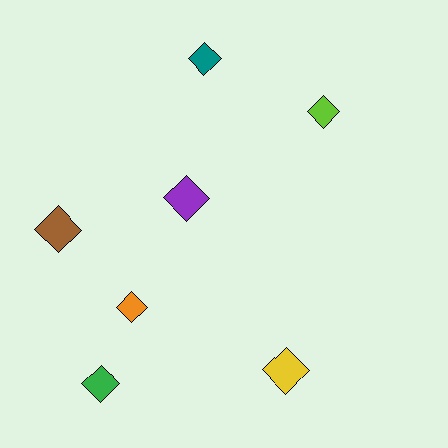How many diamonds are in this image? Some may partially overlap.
There are 7 diamonds.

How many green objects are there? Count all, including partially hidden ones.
There is 1 green object.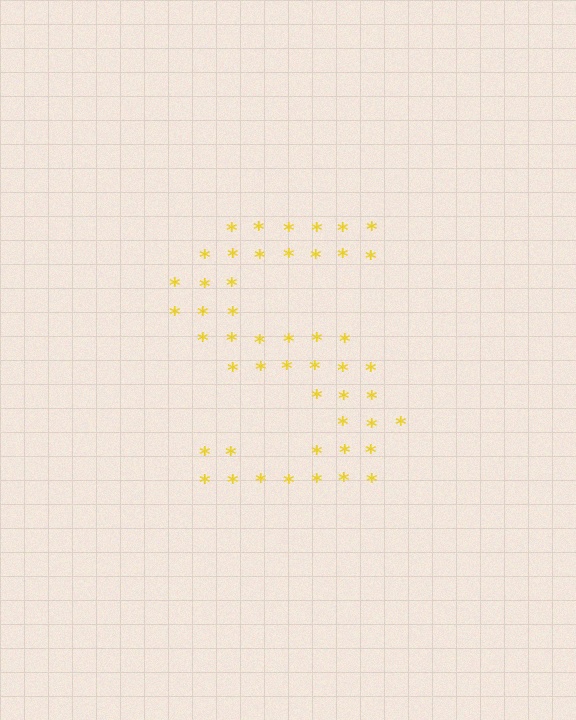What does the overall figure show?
The overall figure shows the letter S.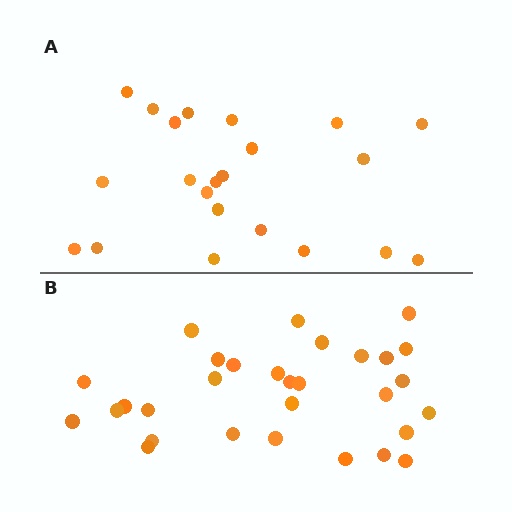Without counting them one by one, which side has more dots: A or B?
Region B (the bottom region) has more dots.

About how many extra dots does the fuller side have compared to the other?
Region B has roughly 8 or so more dots than region A.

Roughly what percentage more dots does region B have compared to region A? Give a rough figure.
About 35% more.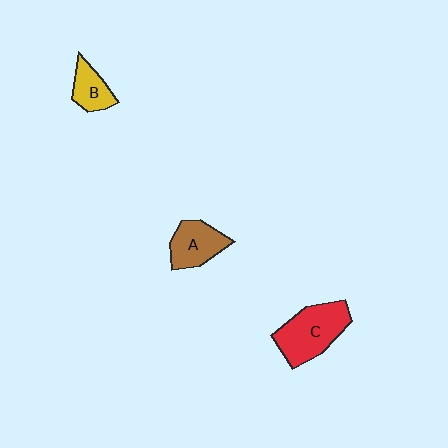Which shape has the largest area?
Shape C (red).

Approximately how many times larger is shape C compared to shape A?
Approximately 1.5 times.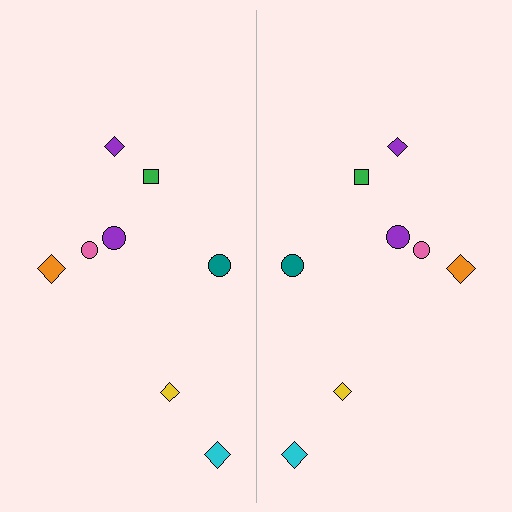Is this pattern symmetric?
Yes, this pattern has bilateral (reflection) symmetry.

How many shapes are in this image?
There are 16 shapes in this image.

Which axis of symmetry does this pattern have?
The pattern has a vertical axis of symmetry running through the center of the image.